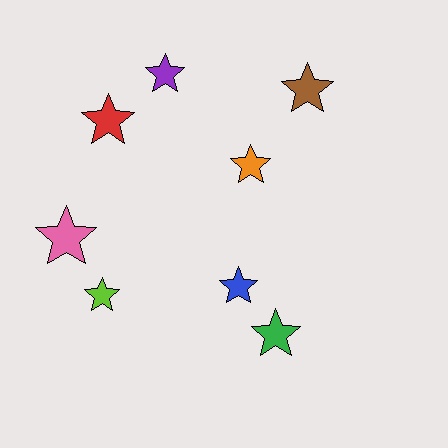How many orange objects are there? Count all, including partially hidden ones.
There is 1 orange object.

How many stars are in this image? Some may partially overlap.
There are 8 stars.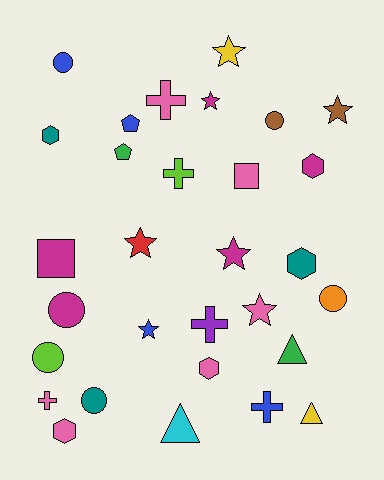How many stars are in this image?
There are 7 stars.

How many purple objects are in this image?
There is 1 purple object.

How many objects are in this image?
There are 30 objects.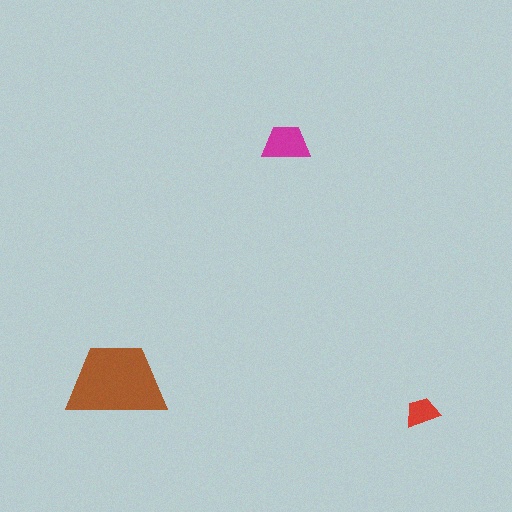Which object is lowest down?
The red trapezoid is bottommost.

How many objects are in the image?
There are 3 objects in the image.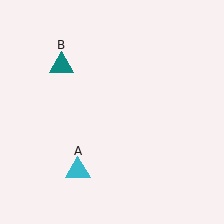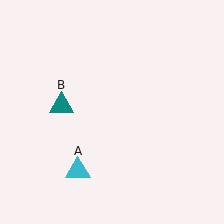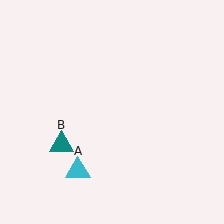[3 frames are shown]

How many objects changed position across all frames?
1 object changed position: teal triangle (object B).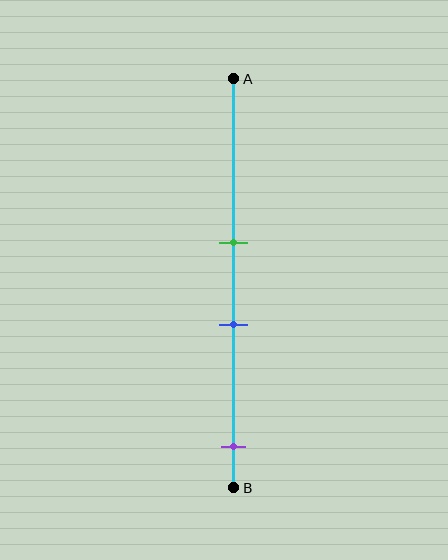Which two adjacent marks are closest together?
The green and blue marks are the closest adjacent pair.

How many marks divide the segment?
There are 3 marks dividing the segment.